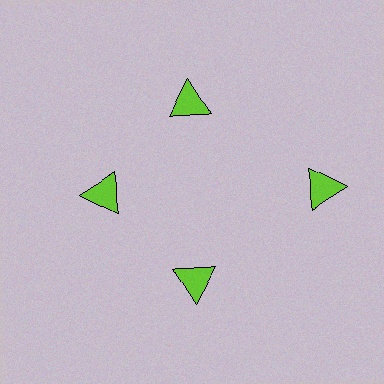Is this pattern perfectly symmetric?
No. The 4 lime triangles are arranged in a ring, but one element near the 3 o'clock position is pushed outward from the center, breaking the 4-fold rotational symmetry.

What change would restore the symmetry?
The symmetry would be restored by moving it inward, back onto the ring so that all 4 triangles sit at equal angles and equal distance from the center.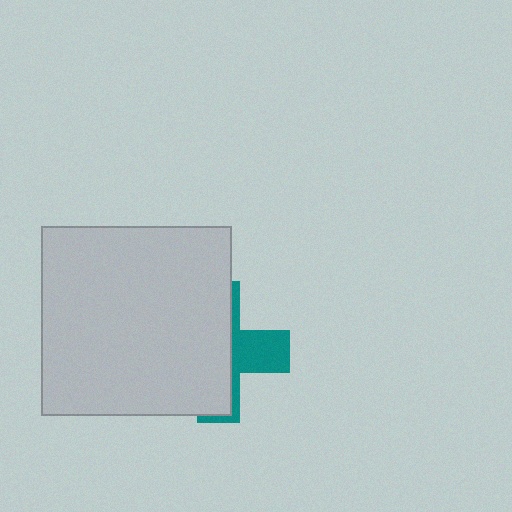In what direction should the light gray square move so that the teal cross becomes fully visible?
The light gray square should move left. That is the shortest direction to clear the overlap and leave the teal cross fully visible.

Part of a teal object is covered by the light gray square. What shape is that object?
It is a cross.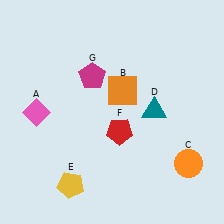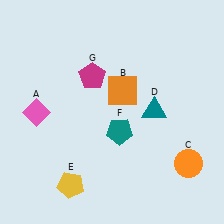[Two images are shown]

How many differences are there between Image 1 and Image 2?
There is 1 difference between the two images.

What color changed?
The pentagon (F) changed from red in Image 1 to teal in Image 2.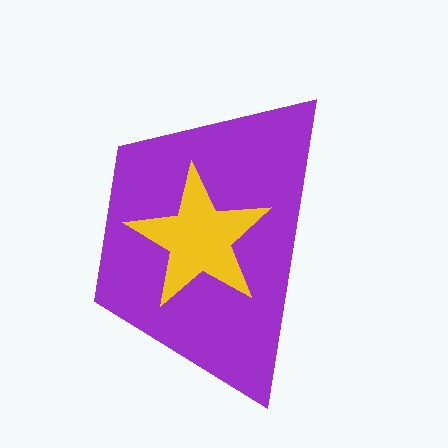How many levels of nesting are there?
2.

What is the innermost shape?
The yellow star.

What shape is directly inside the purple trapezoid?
The yellow star.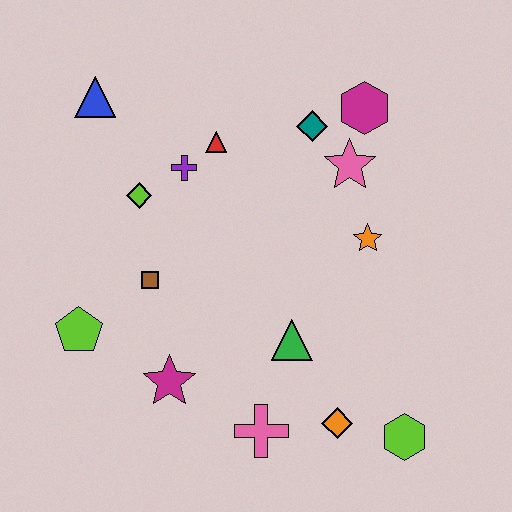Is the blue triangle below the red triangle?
No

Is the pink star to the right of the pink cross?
Yes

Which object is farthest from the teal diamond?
The lime hexagon is farthest from the teal diamond.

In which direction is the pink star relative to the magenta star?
The pink star is above the magenta star.